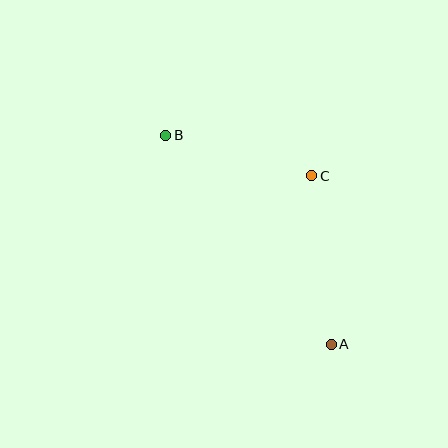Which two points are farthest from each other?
Points A and B are farthest from each other.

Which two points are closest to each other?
Points B and C are closest to each other.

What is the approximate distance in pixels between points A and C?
The distance between A and C is approximately 170 pixels.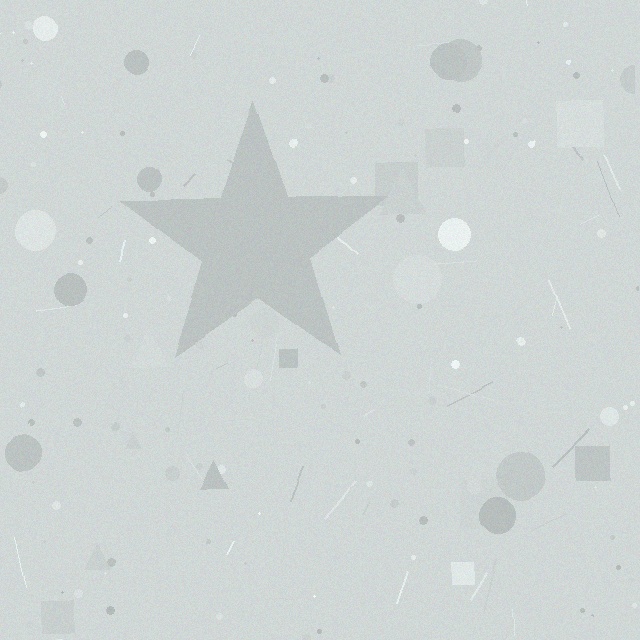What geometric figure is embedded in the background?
A star is embedded in the background.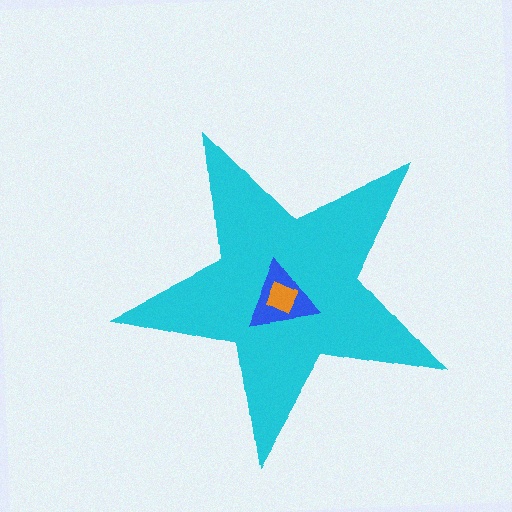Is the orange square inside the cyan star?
Yes.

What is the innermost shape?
The orange square.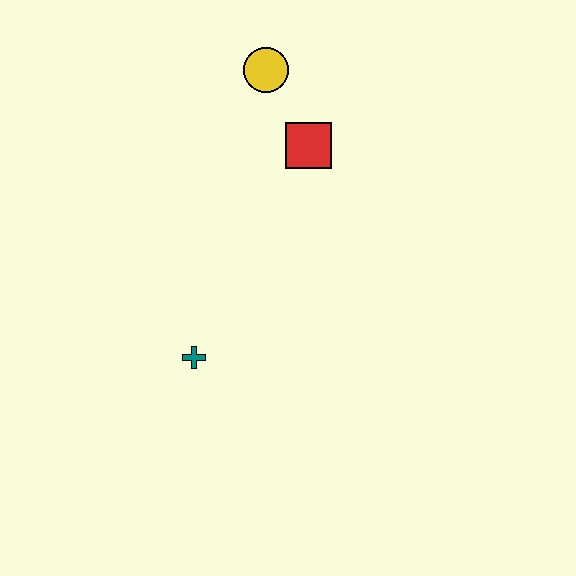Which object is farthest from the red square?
The teal cross is farthest from the red square.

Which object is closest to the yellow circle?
The red square is closest to the yellow circle.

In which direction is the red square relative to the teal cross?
The red square is above the teal cross.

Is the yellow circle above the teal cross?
Yes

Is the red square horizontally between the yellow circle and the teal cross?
No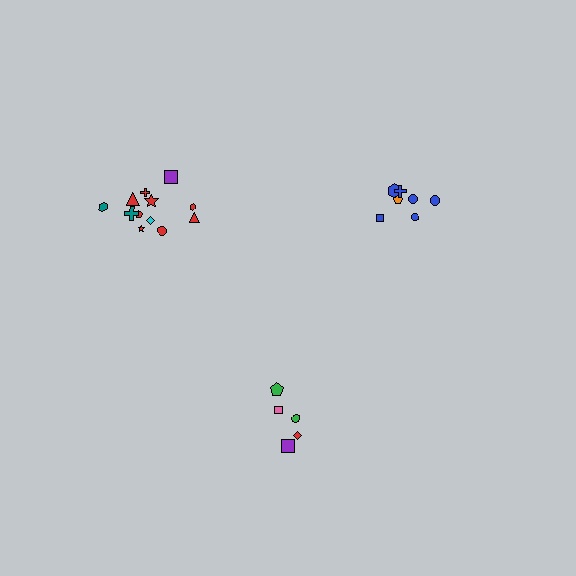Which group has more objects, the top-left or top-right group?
The top-left group.